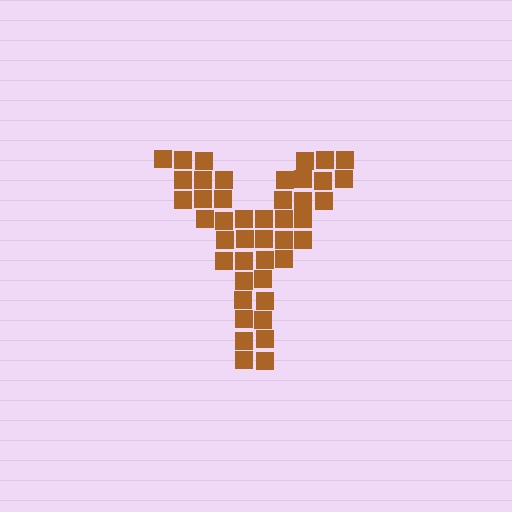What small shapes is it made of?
It is made of small squares.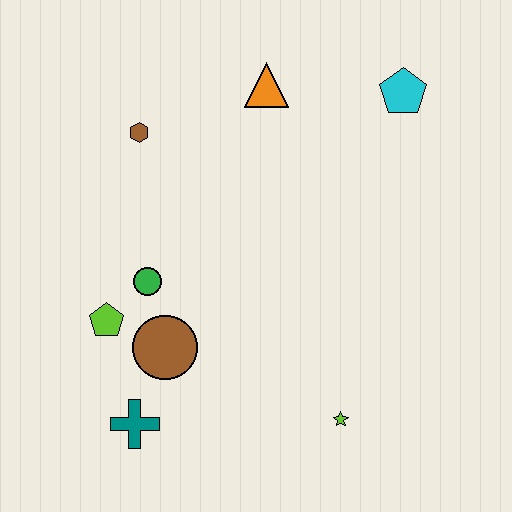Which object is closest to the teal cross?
The brown circle is closest to the teal cross.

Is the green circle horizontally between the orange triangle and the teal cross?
Yes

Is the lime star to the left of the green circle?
No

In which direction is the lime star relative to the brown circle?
The lime star is to the right of the brown circle.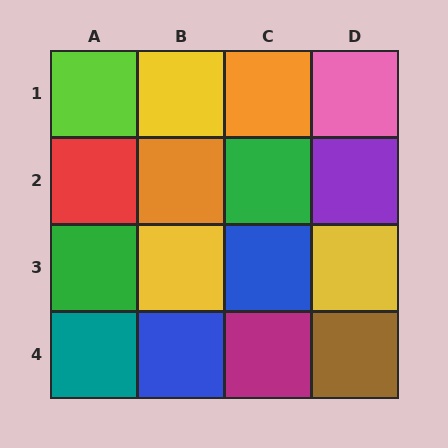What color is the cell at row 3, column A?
Green.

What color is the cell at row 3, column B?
Yellow.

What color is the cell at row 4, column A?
Teal.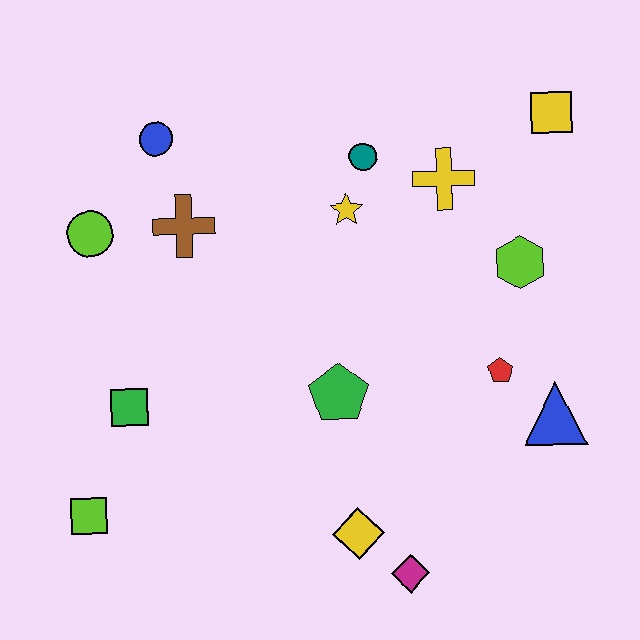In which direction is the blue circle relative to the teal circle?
The blue circle is to the left of the teal circle.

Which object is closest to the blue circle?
The brown cross is closest to the blue circle.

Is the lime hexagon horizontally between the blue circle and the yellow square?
Yes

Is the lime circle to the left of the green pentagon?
Yes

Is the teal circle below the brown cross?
No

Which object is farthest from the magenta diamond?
The blue circle is farthest from the magenta diamond.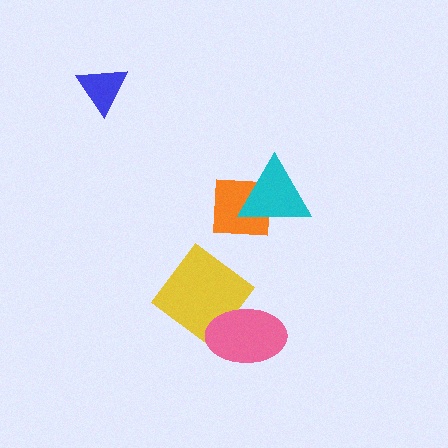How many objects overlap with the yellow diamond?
1 object overlaps with the yellow diamond.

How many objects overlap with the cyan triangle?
1 object overlaps with the cyan triangle.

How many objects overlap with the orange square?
1 object overlaps with the orange square.